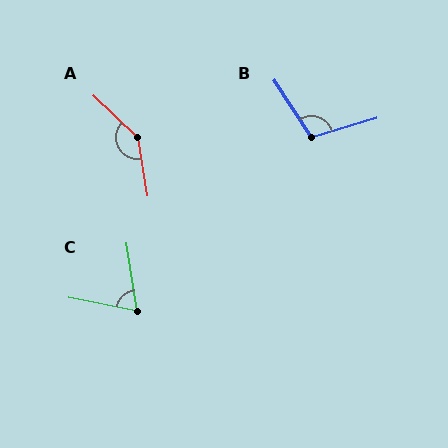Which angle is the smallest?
C, at approximately 70 degrees.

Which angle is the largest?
A, at approximately 143 degrees.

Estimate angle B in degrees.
Approximately 106 degrees.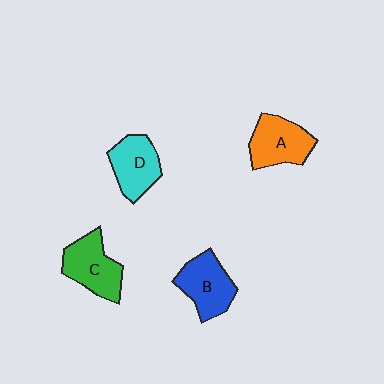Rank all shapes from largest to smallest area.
From largest to smallest: C (green), B (blue), A (orange), D (cyan).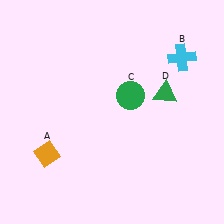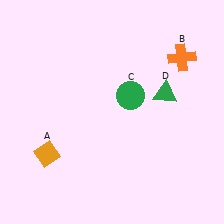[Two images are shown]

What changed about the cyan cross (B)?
In Image 1, B is cyan. In Image 2, it changed to orange.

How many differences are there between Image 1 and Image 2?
There is 1 difference between the two images.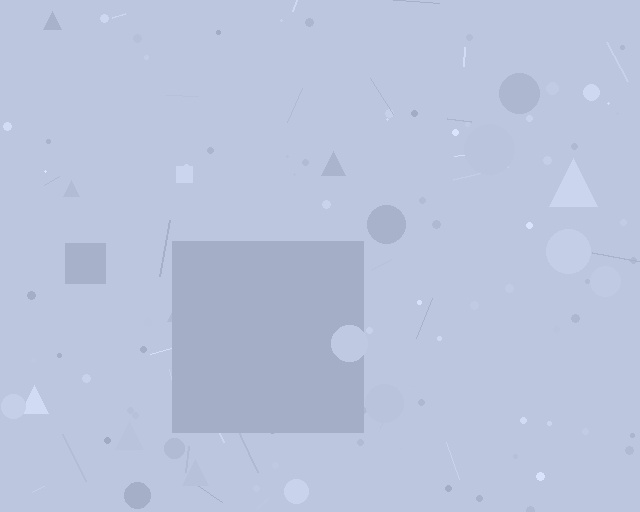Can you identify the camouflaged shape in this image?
The camouflaged shape is a square.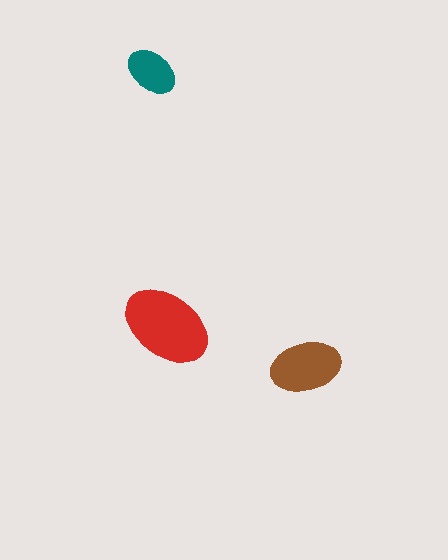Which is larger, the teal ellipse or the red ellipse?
The red one.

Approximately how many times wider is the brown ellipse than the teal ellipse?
About 1.5 times wider.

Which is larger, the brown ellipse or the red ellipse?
The red one.